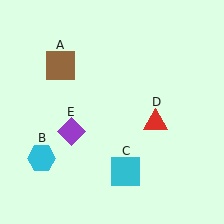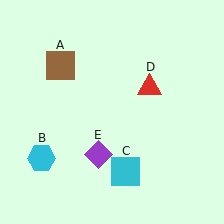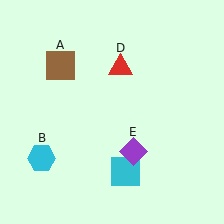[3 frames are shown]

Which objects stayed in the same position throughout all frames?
Brown square (object A) and cyan hexagon (object B) and cyan square (object C) remained stationary.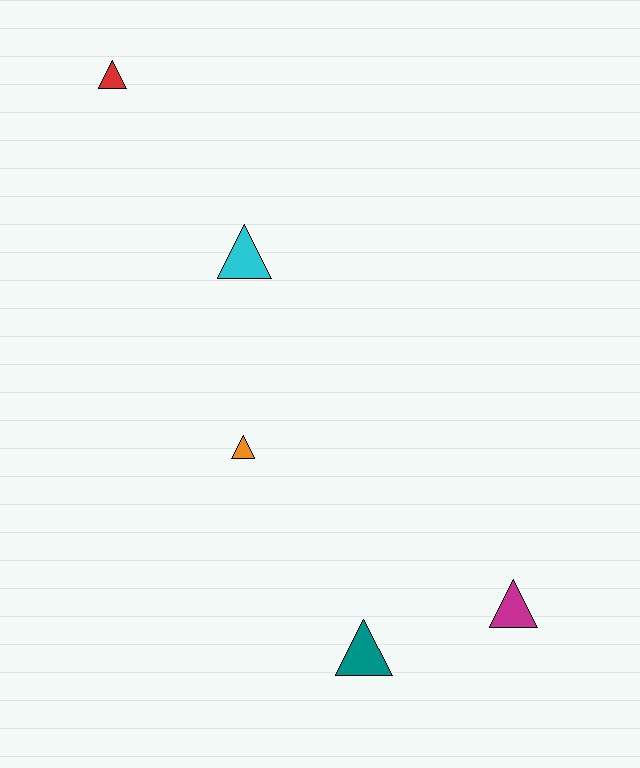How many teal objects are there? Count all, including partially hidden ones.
There is 1 teal object.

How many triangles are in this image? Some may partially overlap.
There are 5 triangles.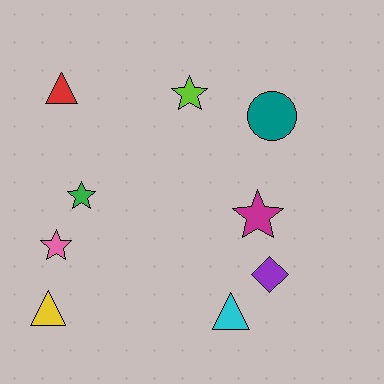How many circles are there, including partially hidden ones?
There is 1 circle.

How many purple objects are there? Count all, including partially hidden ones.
There is 1 purple object.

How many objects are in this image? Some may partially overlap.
There are 9 objects.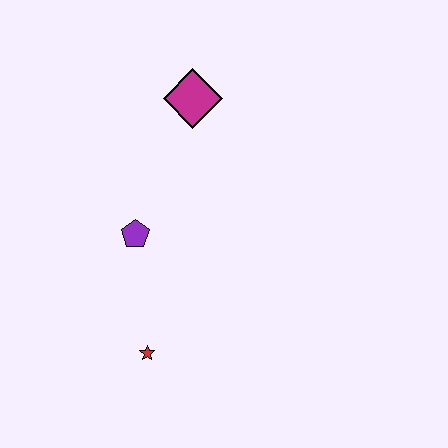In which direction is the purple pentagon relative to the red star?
The purple pentagon is above the red star.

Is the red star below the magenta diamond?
Yes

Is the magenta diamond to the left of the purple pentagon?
No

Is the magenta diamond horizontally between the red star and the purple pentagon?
No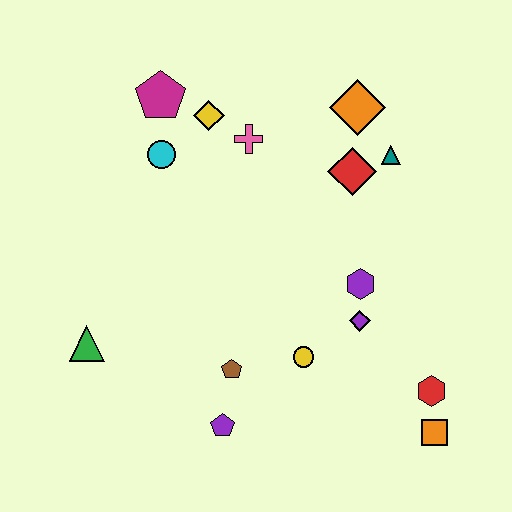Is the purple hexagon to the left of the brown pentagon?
No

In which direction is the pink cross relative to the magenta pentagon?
The pink cross is to the right of the magenta pentagon.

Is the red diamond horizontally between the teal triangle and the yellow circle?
Yes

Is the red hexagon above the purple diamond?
No